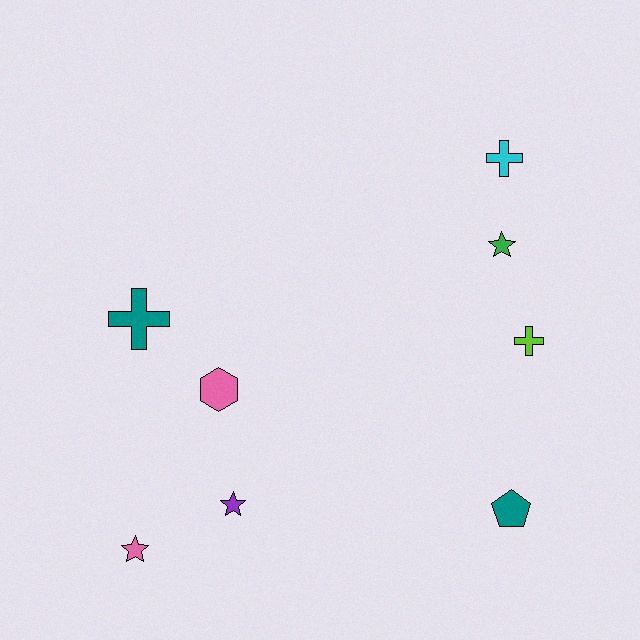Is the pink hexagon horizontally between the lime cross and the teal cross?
Yes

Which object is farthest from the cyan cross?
The pink star is farthest from the cyan cross.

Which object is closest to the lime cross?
The green star is closest to the lime cross.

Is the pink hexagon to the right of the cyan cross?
No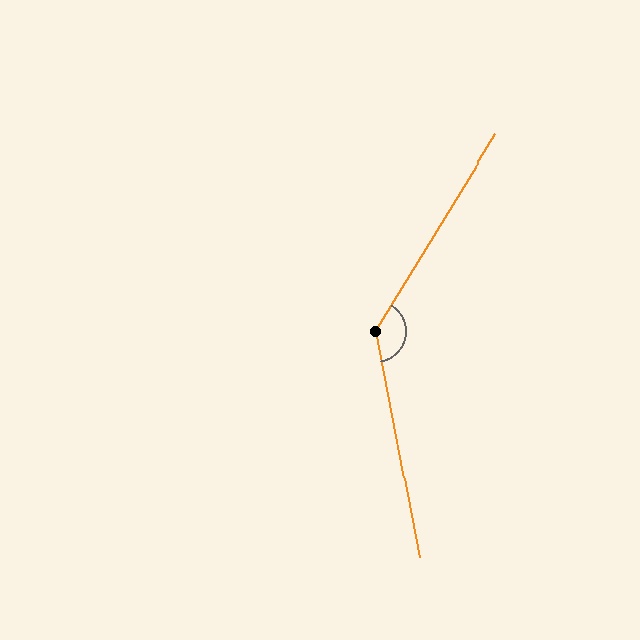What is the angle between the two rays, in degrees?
Approximately 138 degrees.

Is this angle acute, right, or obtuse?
It is obtuse.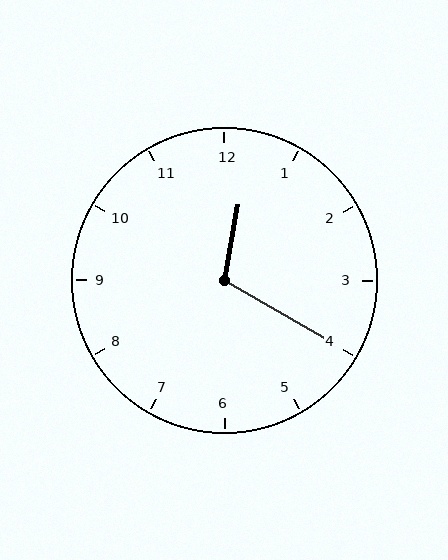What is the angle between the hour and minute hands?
Approximately 110 degrees.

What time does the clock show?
12:20.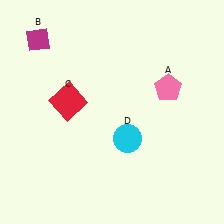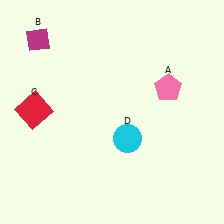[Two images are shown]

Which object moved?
The red square (C) moved left.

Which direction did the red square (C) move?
The red square (C) moved left.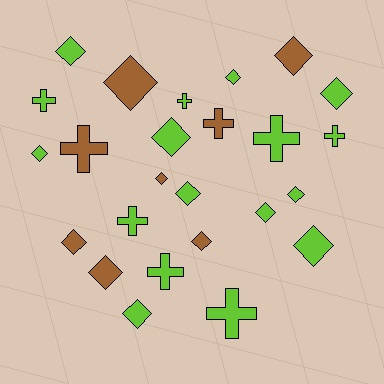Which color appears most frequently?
Lime, with 17 objects.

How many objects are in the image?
There are 25 objects.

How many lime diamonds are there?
There are 10 lime diamonds.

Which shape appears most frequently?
Diamond, with 16 objects.